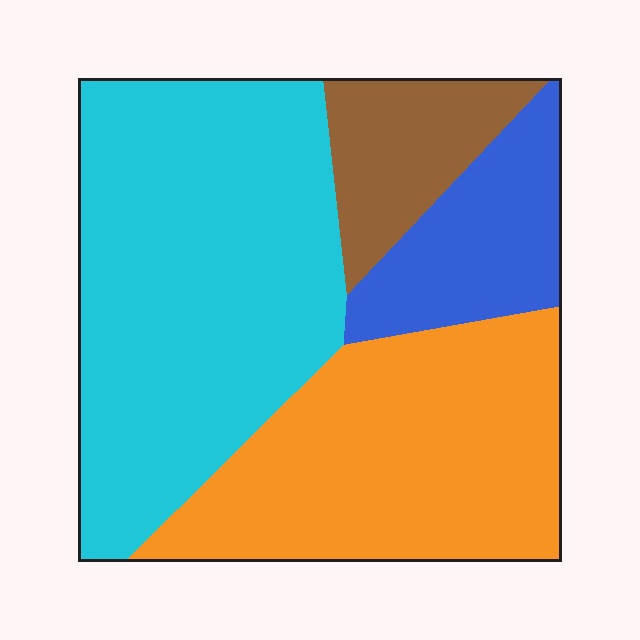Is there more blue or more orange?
Orange.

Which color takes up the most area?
Cyan, at roughly 45%.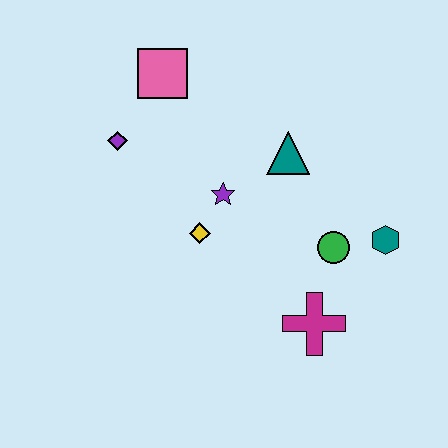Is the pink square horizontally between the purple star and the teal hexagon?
No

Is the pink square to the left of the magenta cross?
Yes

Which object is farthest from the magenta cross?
The pink square is farthest from the magenta cross.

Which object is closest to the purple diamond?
The pink square is closest to the purple diamond.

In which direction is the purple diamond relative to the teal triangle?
The purple diamond is to the left of the teal triangle.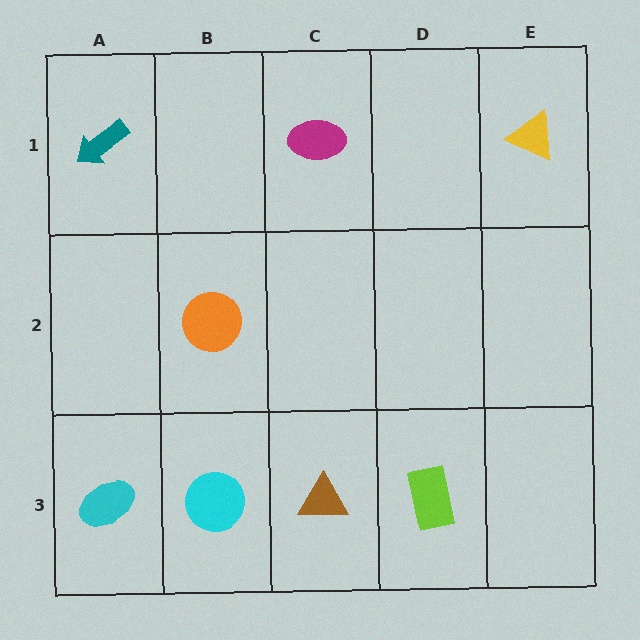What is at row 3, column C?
A brown triangle.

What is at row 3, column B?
A cyan circle.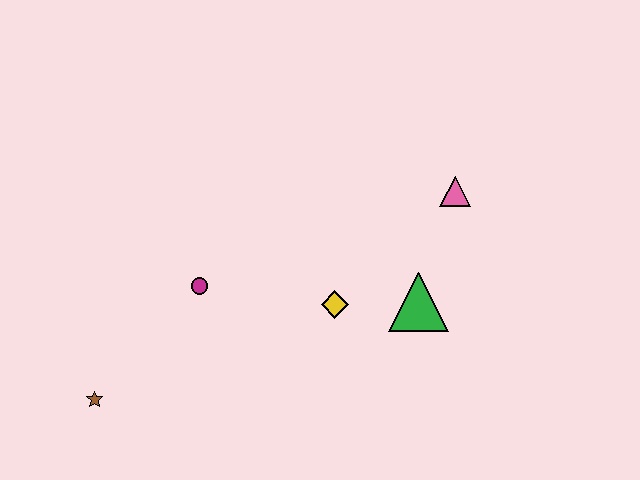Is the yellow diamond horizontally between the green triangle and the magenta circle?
Yes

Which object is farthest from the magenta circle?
The pink triangle is farthest from the magenta circle.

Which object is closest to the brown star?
The magenta circle is closest to the brown star.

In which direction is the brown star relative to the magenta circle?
The brown star is below the magenta circle.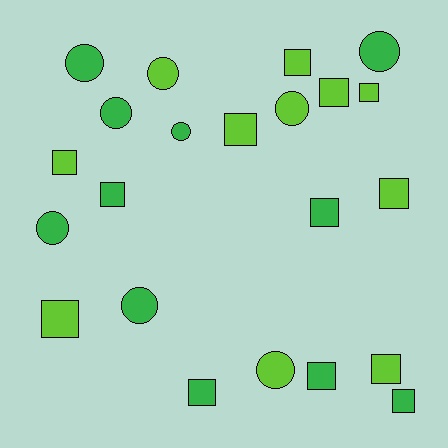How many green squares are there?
There are 5 green squares.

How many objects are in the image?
There are 22 objects.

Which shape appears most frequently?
Square, with 13 objects.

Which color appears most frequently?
Lime, with 11 objects.